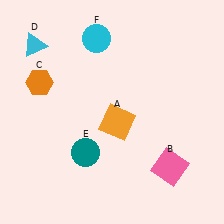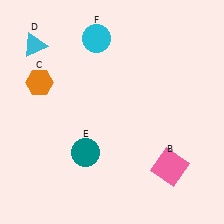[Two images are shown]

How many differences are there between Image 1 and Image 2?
There is 1 difference between the two images.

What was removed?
The orange square (A) was removed in Image 2.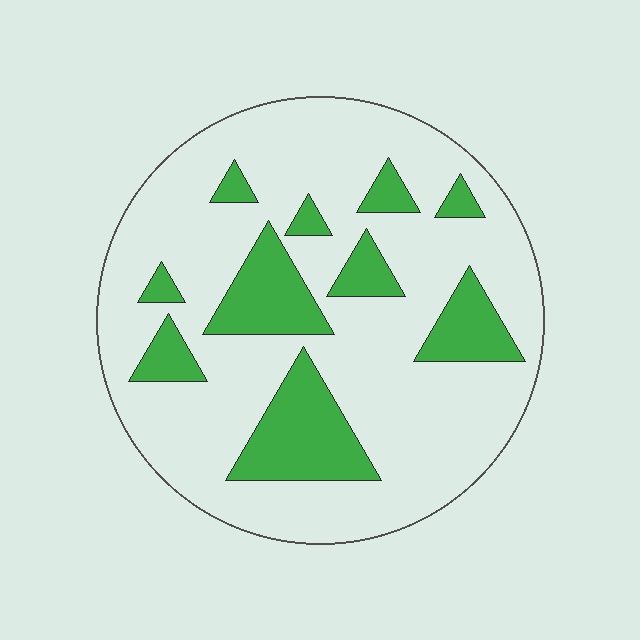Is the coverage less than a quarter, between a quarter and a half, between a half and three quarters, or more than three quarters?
Less than a quarter.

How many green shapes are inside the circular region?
10.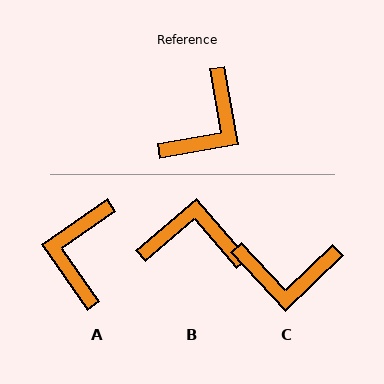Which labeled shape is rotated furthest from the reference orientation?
A, about 155 degrees away.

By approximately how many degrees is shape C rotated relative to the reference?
Approximately 57 degrees clockwise.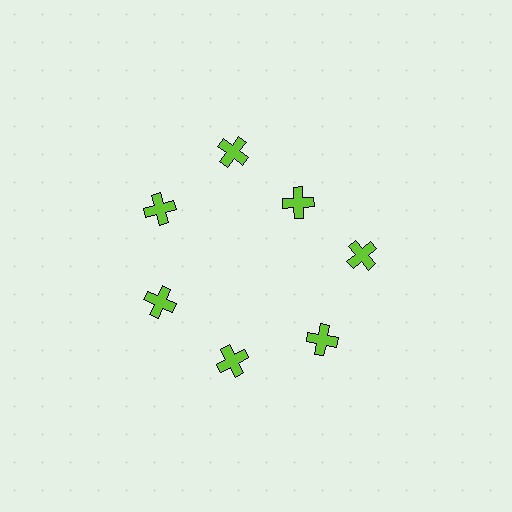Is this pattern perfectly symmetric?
No. The 7 lime crosses are arranged in a ring, but one element near the 1 o'clock position is pulled inward toward the center, breaking the 7-fold rotational symmetry.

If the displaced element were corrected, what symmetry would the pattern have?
It would have 7-fold rotational symmetry — the pattern would map onto itself every 51 degrees.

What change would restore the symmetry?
The symmetry would be restored by moving it outward, back onto the ring so that all 7 crosses sit at equal angles and equal distance from the center.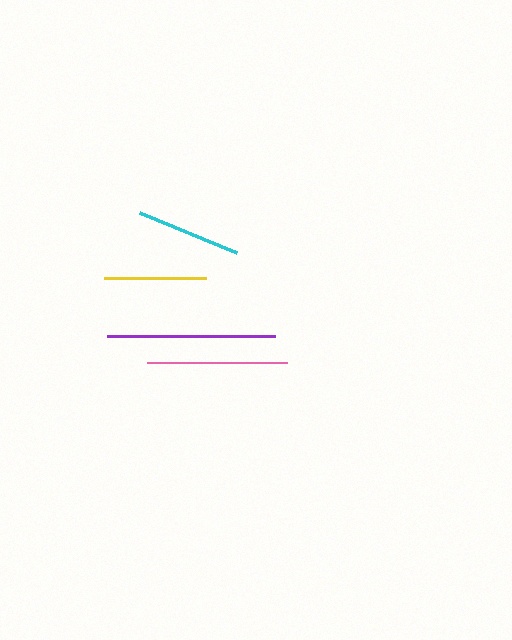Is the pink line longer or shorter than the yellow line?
The pink line is longer than the yellow line.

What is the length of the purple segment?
The purple segment is approximately 169 pixels long.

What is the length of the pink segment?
The pink segment is approximately 140 pixels long.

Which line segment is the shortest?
The yellow line is the shortest at approximately 102 pixels.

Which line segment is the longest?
The purple line is the longest at approximately 169 pixels.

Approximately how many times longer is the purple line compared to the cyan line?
The purple line is approximately 1.6 times the length of the cyan line.